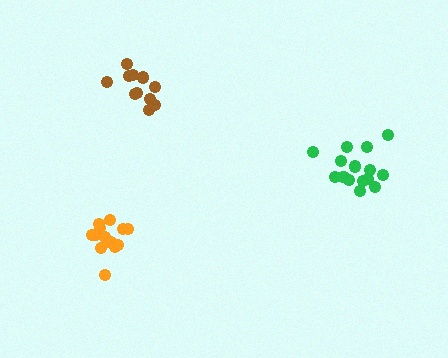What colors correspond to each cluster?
The clusters are colored: brown, orange, green.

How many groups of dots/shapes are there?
There are 3 groups.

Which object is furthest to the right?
The green cluster is rightmost.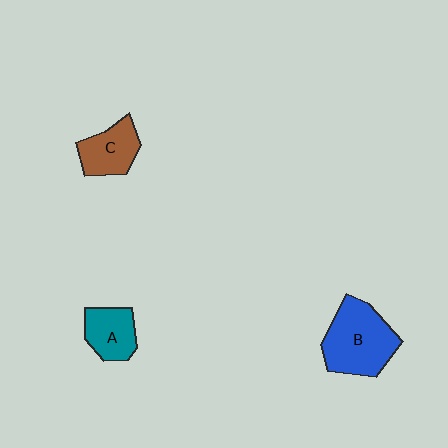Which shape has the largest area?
Shape B (blue).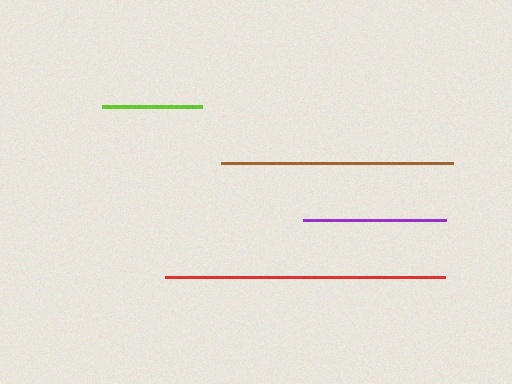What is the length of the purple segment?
The purple segment is approximately 143 pixels long.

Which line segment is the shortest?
The lime line is the shortest at approximately 99 pixels.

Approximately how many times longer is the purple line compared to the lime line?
The purple line is approximately 1.4 times the length of the lime line.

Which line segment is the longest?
The red line is the longest at approximately 279 pixels.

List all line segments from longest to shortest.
From longest to shortest: red, brown, purple, lime.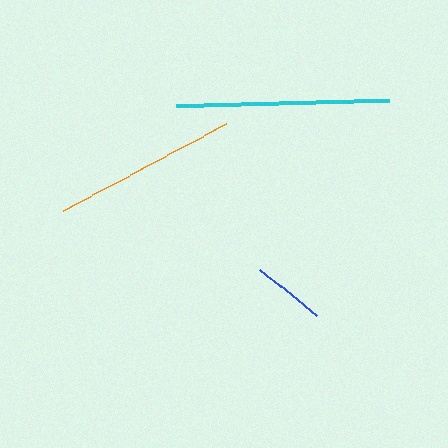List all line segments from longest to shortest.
From longest to shortest: cyan, orange, blue.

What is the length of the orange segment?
The orange segment is approximately 186 pixels long.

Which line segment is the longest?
The cyan line is the longest at approximately 213 pixels.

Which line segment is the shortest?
The blue line is the shortest at approximately 73 pixels.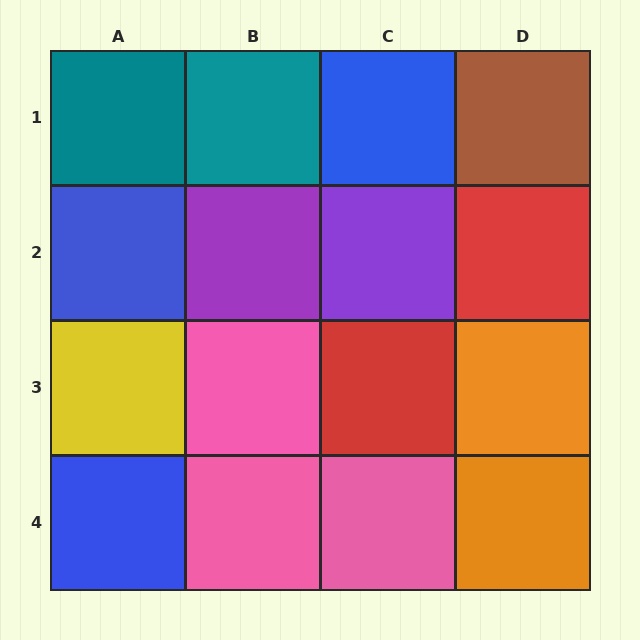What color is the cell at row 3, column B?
Pink.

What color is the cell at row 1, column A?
Teal.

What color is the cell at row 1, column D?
Brown.